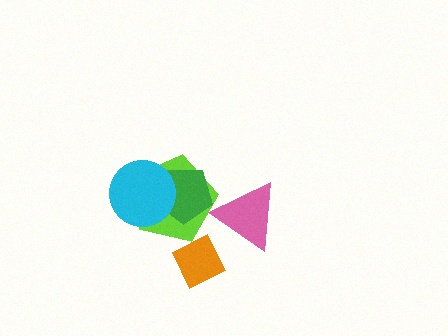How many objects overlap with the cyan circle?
2 objects overlap with the cyan circle.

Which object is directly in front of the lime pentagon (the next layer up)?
The green pentagon is directly in front of the lime pentagon.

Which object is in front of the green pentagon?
The cyan circle is in front of the green pentagon.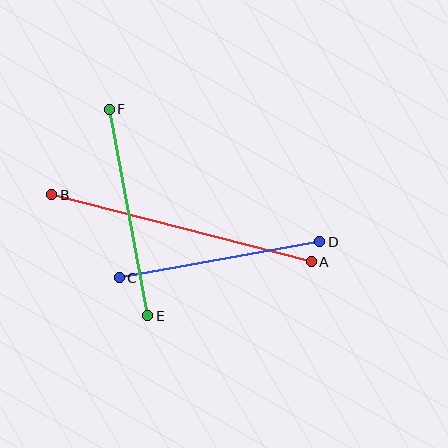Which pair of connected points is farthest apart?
Points A and B are farthest apart.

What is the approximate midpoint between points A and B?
The midpoint is at approximately (181, 228) pixels.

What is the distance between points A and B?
The distance is approximately 268 pixels.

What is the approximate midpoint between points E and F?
The midpoint is at approximately (128, 212) pixels.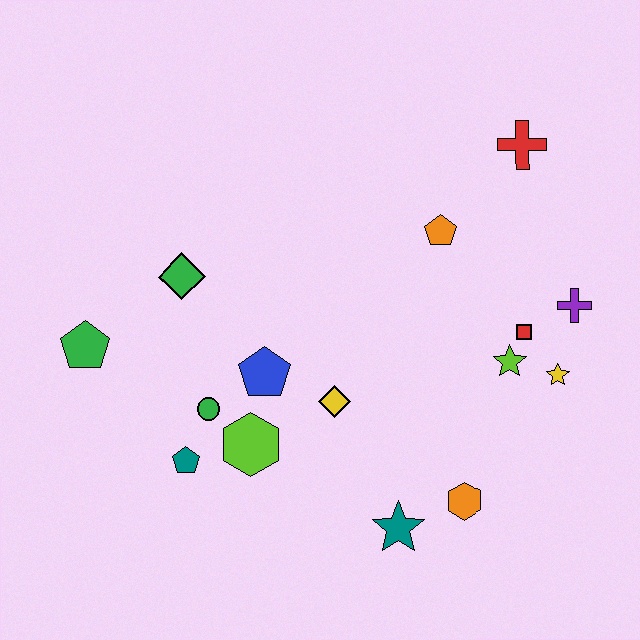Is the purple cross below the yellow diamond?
No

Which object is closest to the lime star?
The red square is closest to the lime star.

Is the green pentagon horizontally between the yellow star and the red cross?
No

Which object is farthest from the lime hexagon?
The red cross is farthest from the lime hexagon.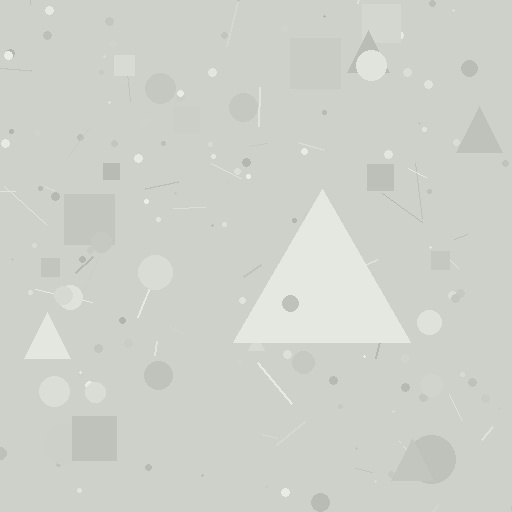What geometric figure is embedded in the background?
A triangle is embedded in the background.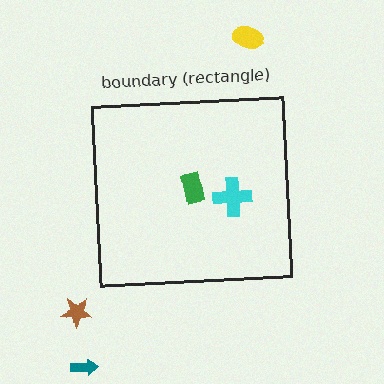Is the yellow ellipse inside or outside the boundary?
Outside.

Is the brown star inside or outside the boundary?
Outside.